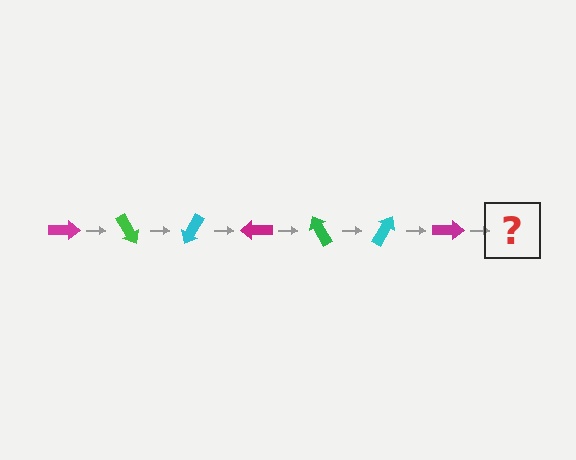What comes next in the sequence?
The next element should be a green arrow, rotated 420 degrees from the start.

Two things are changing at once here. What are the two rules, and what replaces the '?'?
The two rules are that it rotates 60 degrees each step and the color cycles through magenta, green, and cyan. The '?' should be a green arrow, rotated 420 degrees from the start.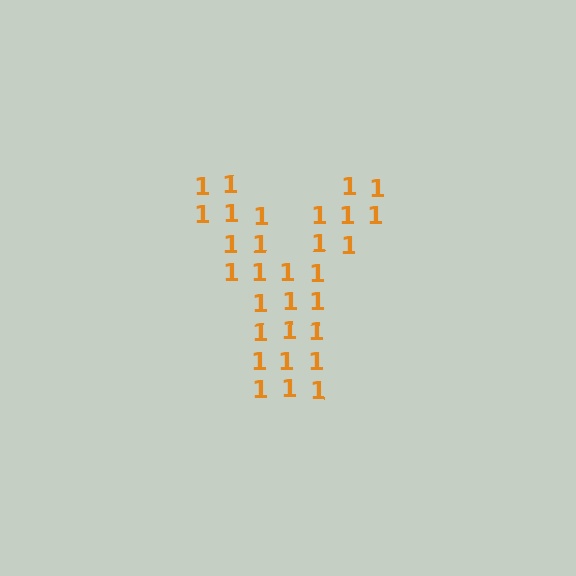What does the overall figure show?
The overall figure shows the letter Y.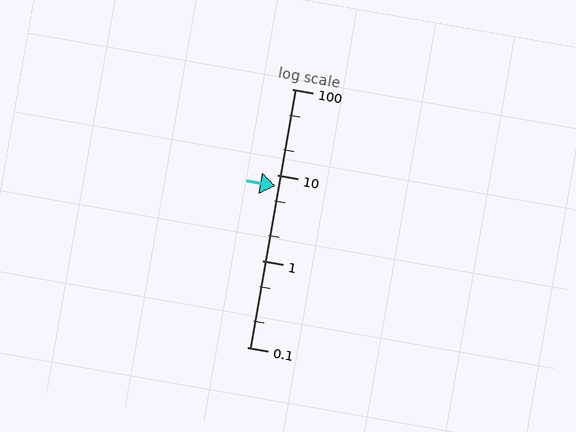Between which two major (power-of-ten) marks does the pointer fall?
The pointer is between 1 and 10.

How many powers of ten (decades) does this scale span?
The scale spans 3 decades, from 0.1 to 100.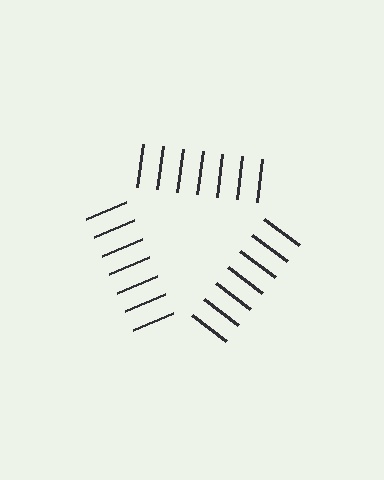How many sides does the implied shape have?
3 sides — the line-ends trace a triangle.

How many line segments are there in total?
21 — 7 along each of the 3 edges.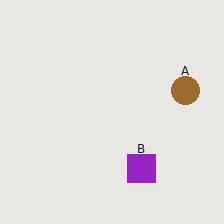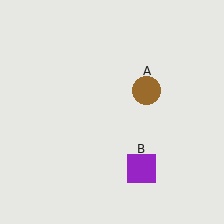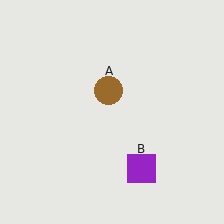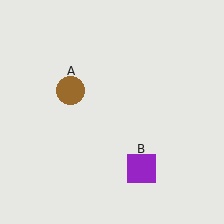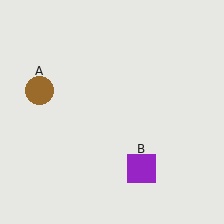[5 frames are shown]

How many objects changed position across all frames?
1 object changed position: brown circle (object A).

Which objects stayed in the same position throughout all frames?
Purple square (object B) remained stationary.